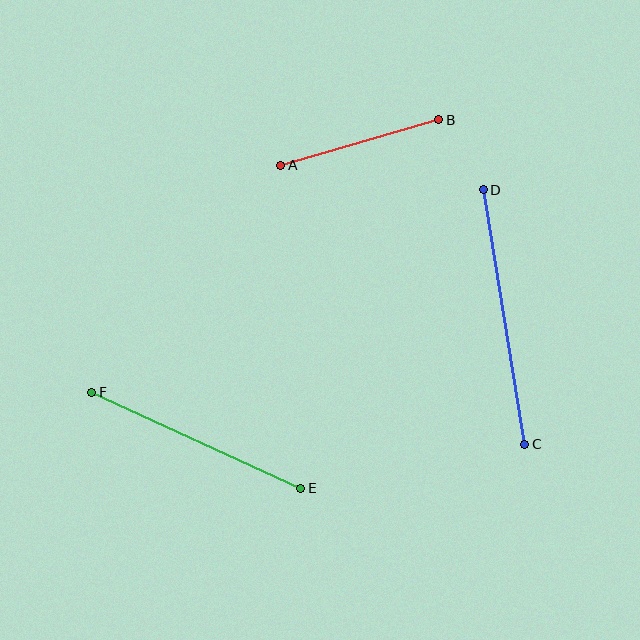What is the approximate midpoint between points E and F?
The midpoint is at approximately (196, 440) pixels.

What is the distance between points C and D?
The distance is approximately 258 pixels.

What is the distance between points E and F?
The distance is approximately 230 pixels.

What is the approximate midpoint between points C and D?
The midpoint is at approximately (504, 317) pixels.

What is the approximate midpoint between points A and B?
The midpoint is at approximately (360, 142) pixels.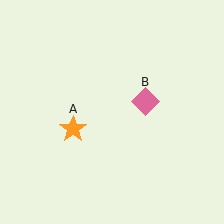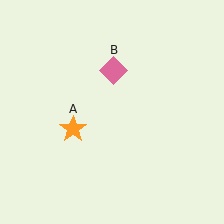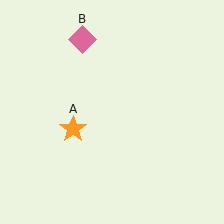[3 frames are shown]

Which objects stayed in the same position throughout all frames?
Orange star (object A) remained stationary.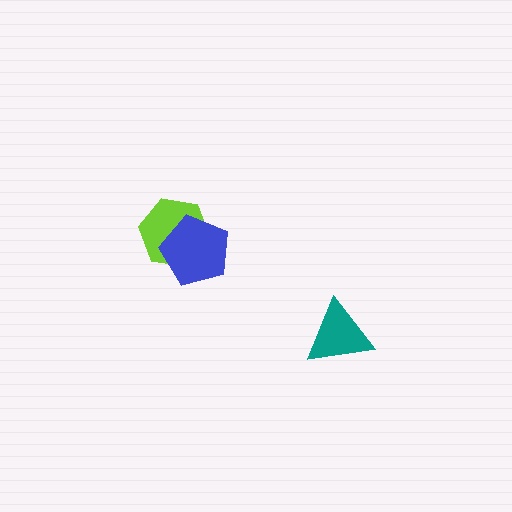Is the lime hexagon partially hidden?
Yes, it is partially covered by another shape.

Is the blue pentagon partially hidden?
No, no other shape covers it.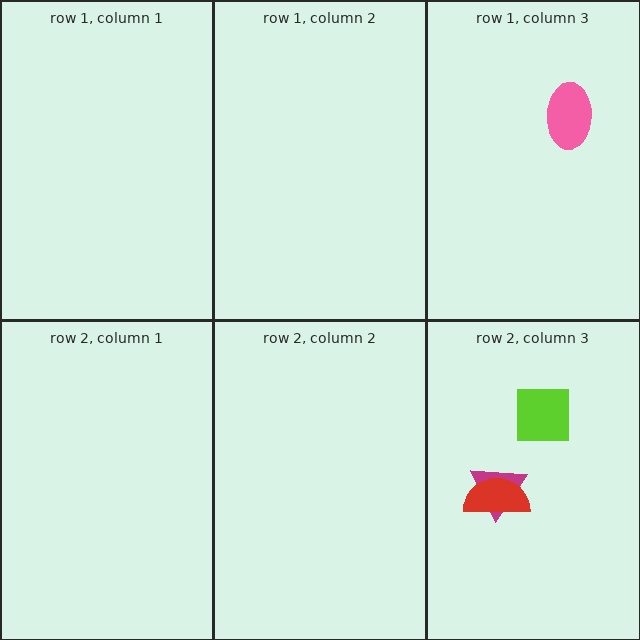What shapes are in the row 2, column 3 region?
The magenta triangle, the red semicircle, the lime square.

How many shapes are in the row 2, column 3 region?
3.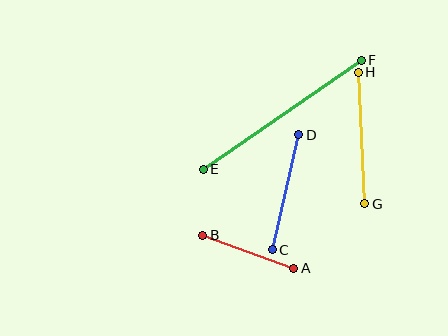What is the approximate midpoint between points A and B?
The midpoint is at approximately (248, 252) pixels.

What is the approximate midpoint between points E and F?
The midpoint is at approximately (282, 115) pixels.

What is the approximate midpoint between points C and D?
The midpoint is at approximately (285, 192) pixels.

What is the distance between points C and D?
The distance is approximately 118 pixels.